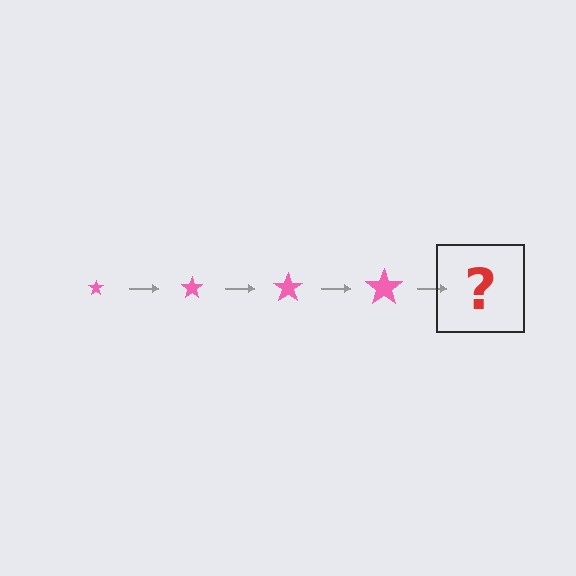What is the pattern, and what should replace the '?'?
The pattern is that the star gets progressively larger each step. The '?' should be a pink star, larger than the previous one.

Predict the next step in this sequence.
The next step is a pink star, larger than the previous one.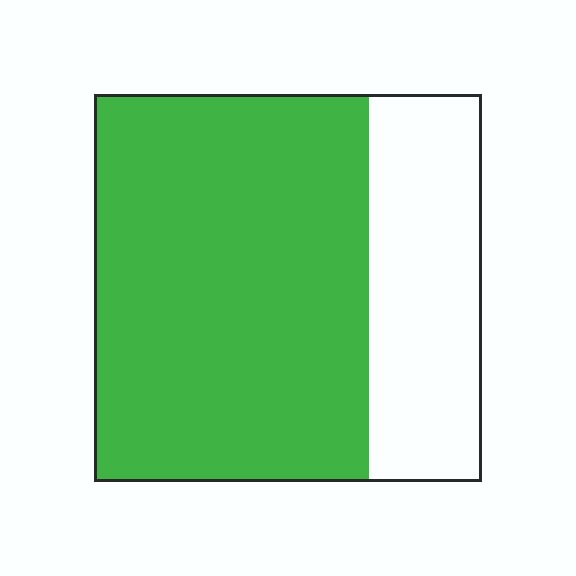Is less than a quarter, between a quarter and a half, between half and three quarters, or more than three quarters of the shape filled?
Between half and three quarters.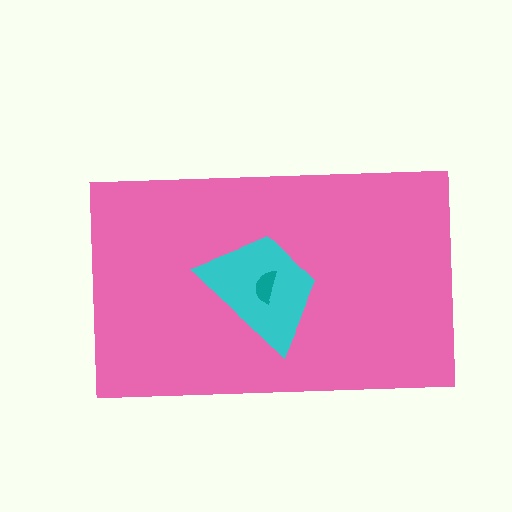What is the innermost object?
The teal semicircle.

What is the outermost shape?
The pink rectangle.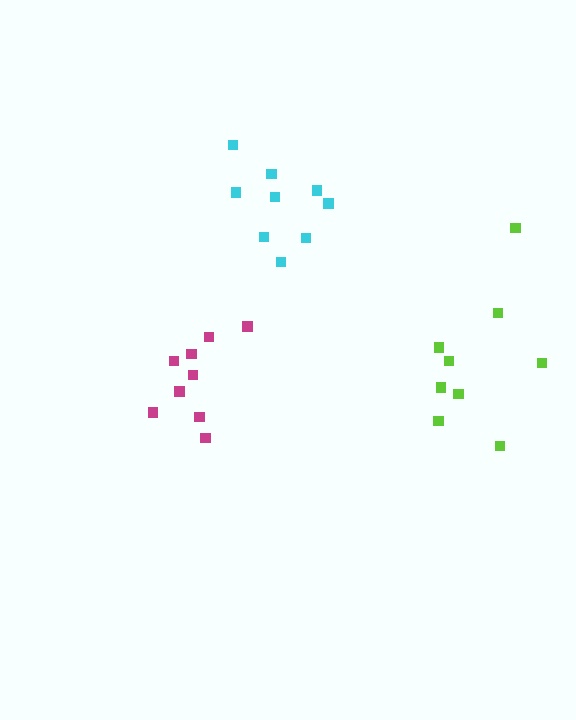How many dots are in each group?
Group 1: 9 dots, Group 2: 9 dots, Group 3: 9 dots (27 total).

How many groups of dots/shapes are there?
There are 3 groups.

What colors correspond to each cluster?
The clusters are colored: magenta, lime, cyan.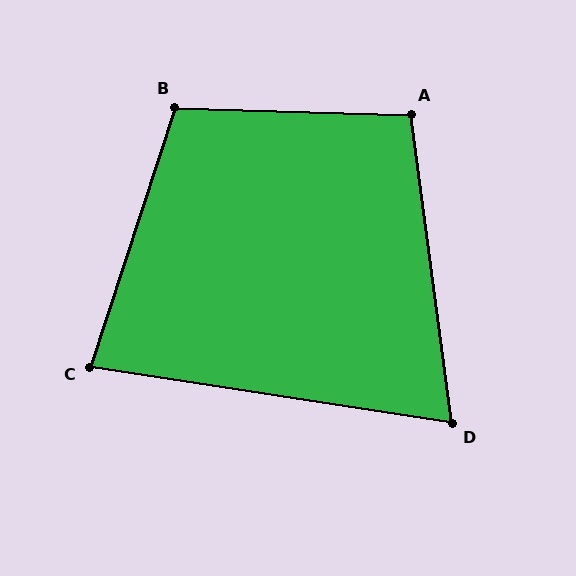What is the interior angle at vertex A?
Approximately 99 degrees (obtuse).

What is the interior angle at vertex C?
Approximately 81 degrees (acute).